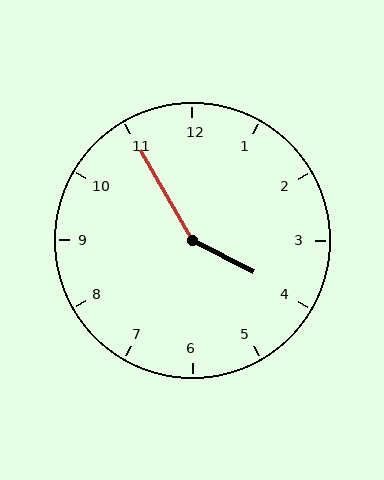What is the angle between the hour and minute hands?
Approximately 148 degrees.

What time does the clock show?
3:55.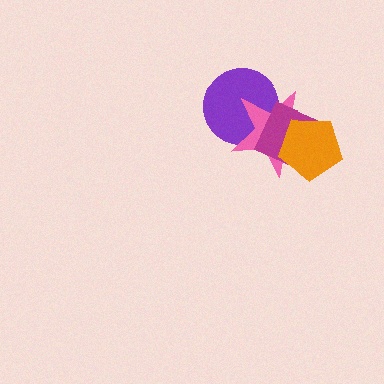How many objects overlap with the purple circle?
2 objects overlap with the purple circle.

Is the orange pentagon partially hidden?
No, no other shape covers it.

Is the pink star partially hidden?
Yes, it is partially covered by another shape.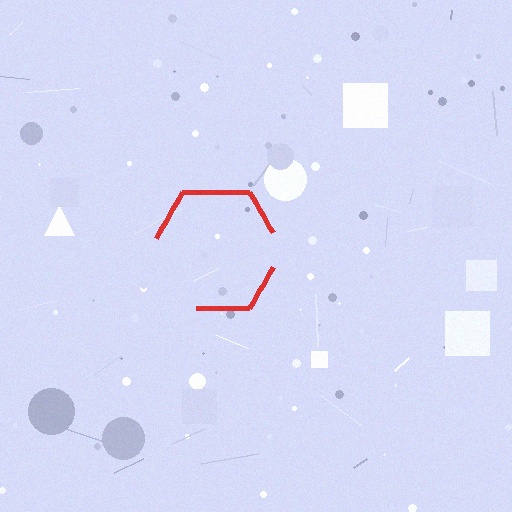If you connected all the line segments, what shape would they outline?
They would outline a hexagon.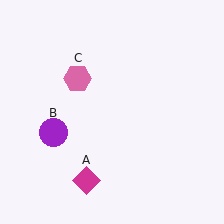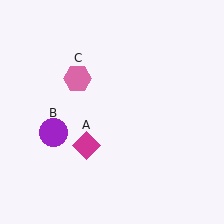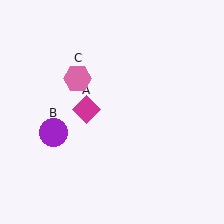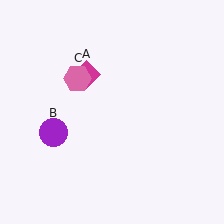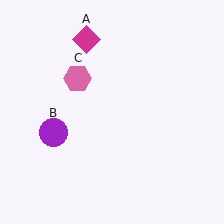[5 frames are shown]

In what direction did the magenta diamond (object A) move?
The magenta diamond (object A) moved up.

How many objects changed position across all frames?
1 object changed position: magenta diamond (object A).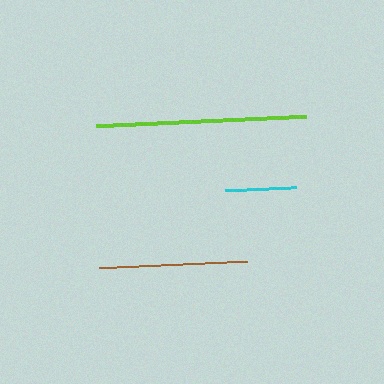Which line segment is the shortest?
The cyan line is the shortest at approximately 71 pixels.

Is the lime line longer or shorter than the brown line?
The lime line is longer than the brown line.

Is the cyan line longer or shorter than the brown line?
The brown line is longer than the cyan line.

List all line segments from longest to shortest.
From longest to shortest: lime, brown, cyan.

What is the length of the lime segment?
The lime segment is approximately 210 pixels long.